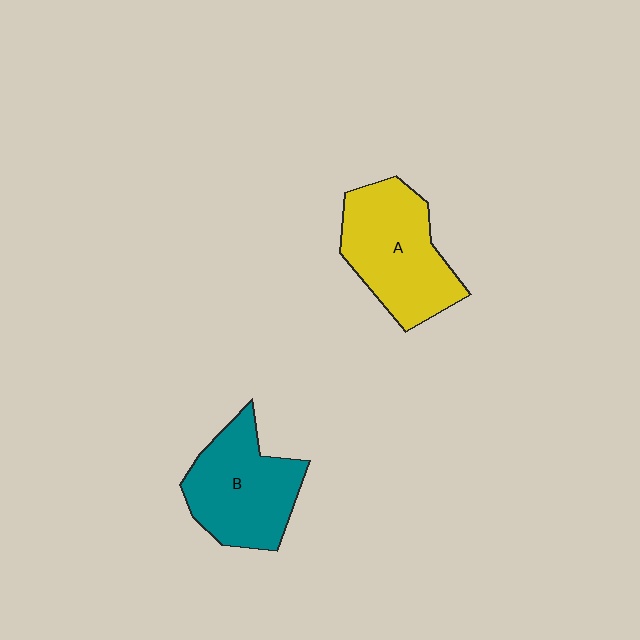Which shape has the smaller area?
Shape B (teal).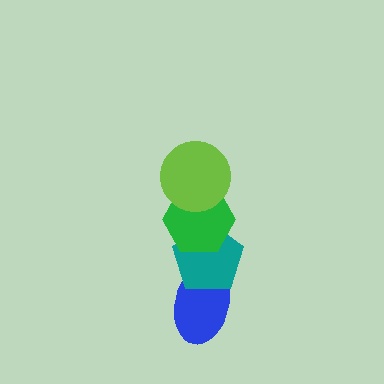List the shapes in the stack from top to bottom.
From top to bottom: the lime circle, the green hexagon, the teal pentagon, the blue ellipse.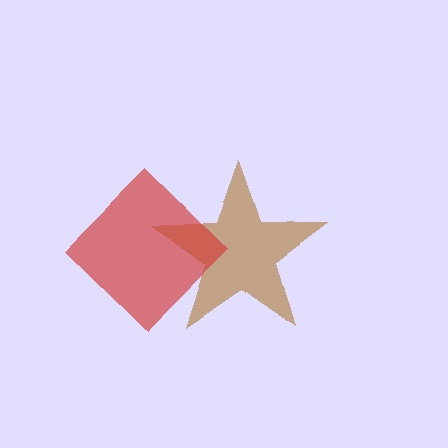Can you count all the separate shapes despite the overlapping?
Yes, there are 2 separate shapes.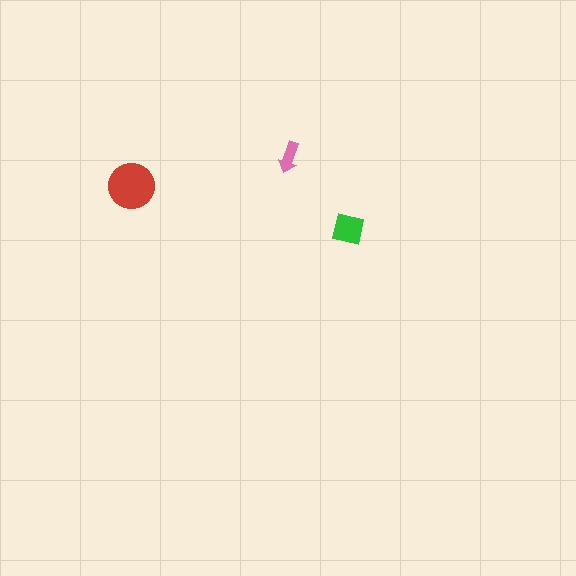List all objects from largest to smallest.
The red circle, the green square, the pink arrow.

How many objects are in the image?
There are 3 objects in the image.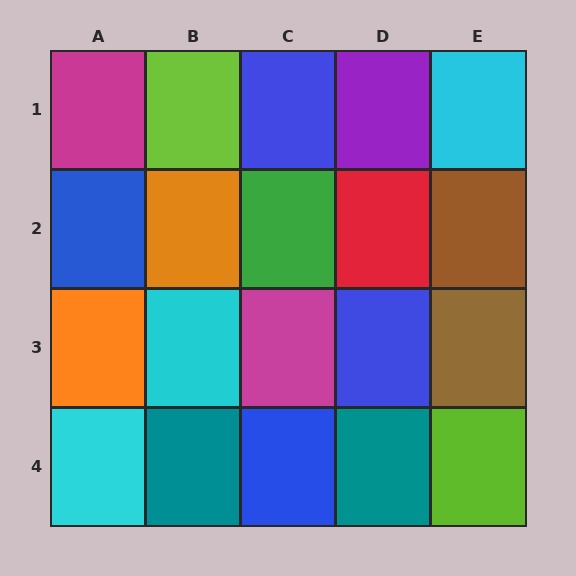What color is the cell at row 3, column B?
Cyan.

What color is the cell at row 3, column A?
Orange.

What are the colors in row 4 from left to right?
Cyan, teal, blue, teal, lime.